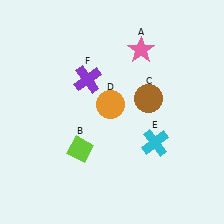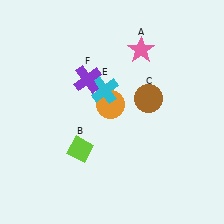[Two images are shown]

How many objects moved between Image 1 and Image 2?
1 object moved between the two images.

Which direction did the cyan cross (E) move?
The cyan cross (E) moved up.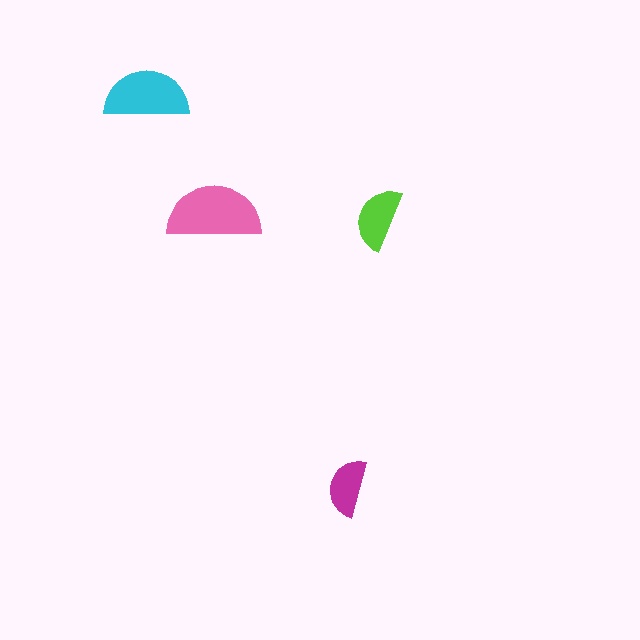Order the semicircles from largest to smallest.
the pink one, the cyan one, the lime one, the magenta one.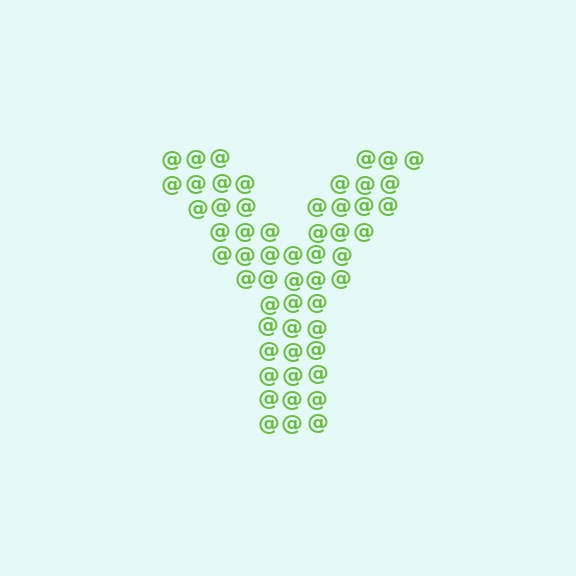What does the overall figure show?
The overall figure shows the letter Y.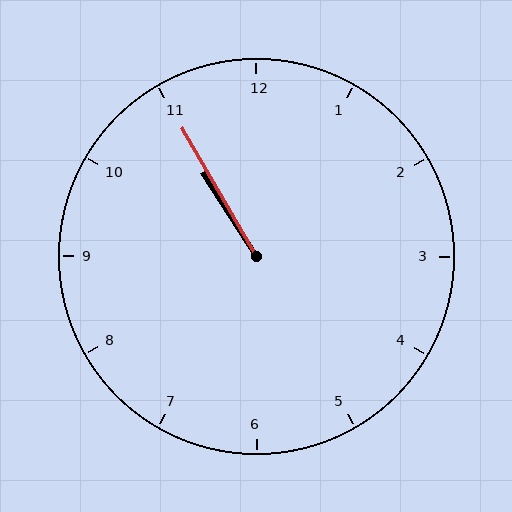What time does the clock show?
10:55.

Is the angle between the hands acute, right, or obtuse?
It is acute.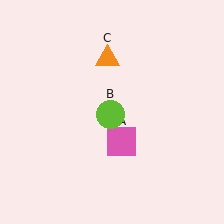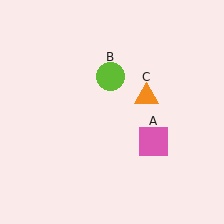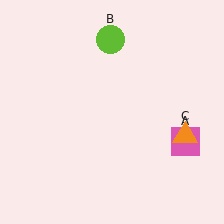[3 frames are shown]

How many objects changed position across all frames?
3 objects changed position: pink square (object A), lime circle (object B), orange triangle (object C).